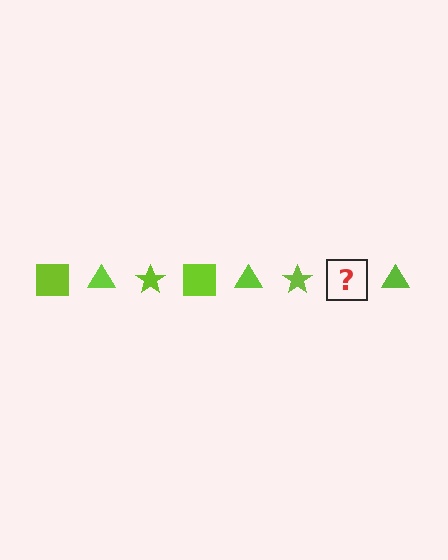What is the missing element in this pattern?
The missing element is a lime square.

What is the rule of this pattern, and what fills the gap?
The rule is that the pattern cycles through square, triangle, star shapes in lime. The gap should be filled with a lime square.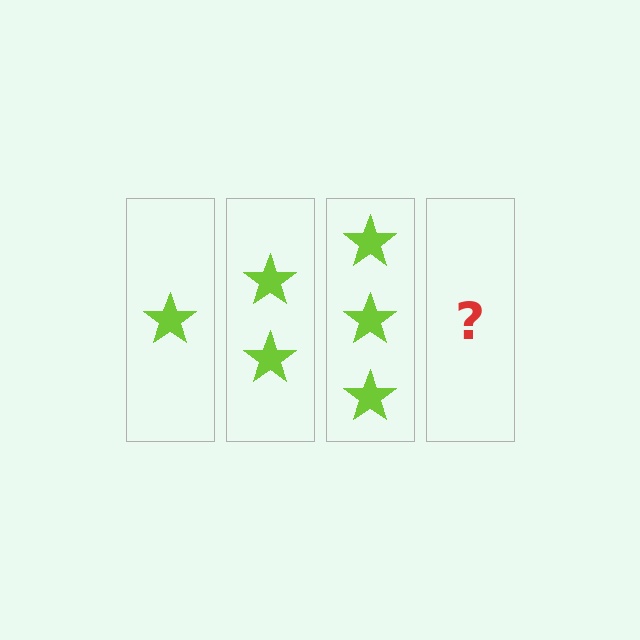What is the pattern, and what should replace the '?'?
The pattern is that each step adds one more star. The '?' should be 4 stars.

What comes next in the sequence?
The next element should be 4 stars.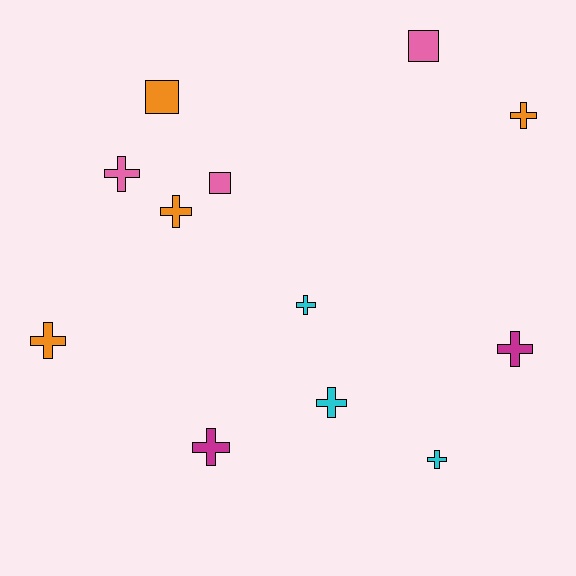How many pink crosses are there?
There is 1 pink cross.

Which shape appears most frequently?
Cross, with 9 objects.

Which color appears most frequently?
Orange, with 4 objects.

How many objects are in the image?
There are 12 objects.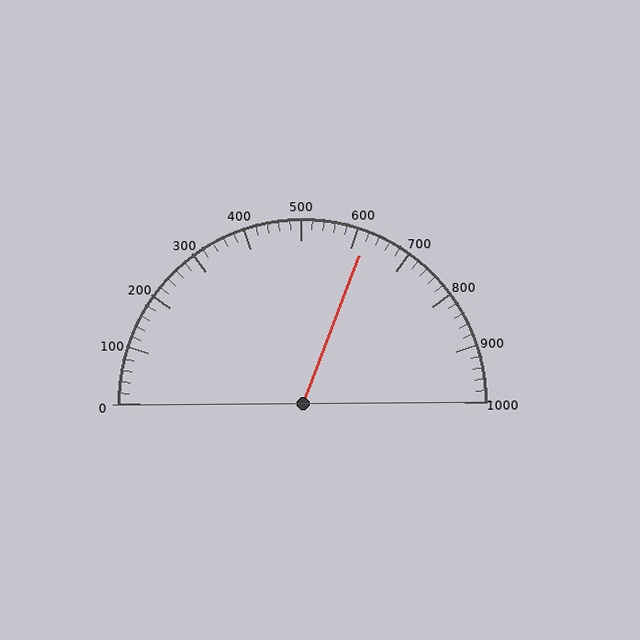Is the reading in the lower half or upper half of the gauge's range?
The reading is in the upper half of the range (0 to 1000).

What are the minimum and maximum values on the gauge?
The gauge ranges from 0 to 1000.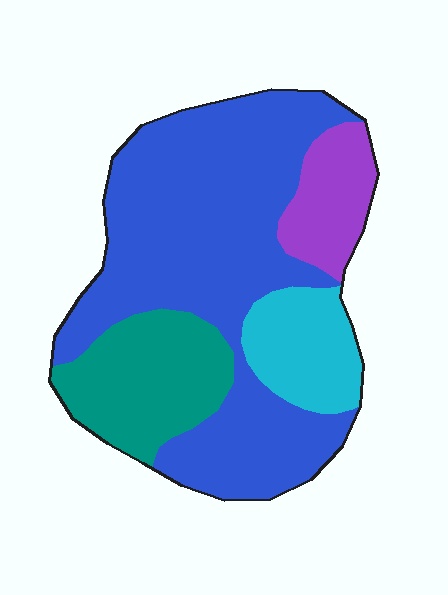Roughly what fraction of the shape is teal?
Teal covers 19% of the shape.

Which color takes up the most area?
Blue, at roughly 60%.